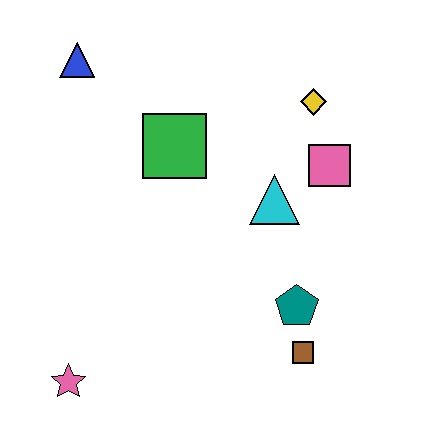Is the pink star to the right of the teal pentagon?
No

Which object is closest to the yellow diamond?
The pink square is closest to the yellow diamond.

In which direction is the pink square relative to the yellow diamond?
The pink square is below the yellow diamond.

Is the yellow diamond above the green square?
Yes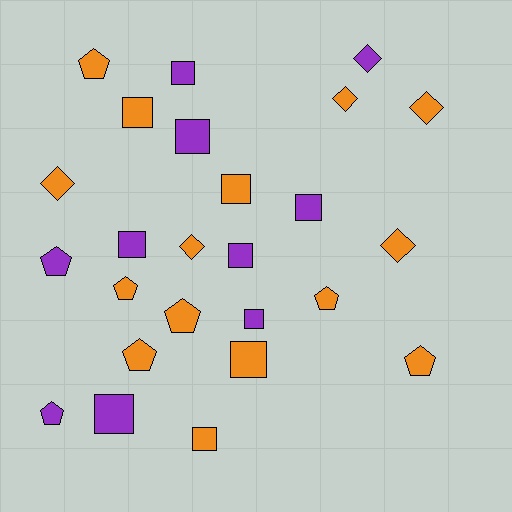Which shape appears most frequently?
Square, with 11 objects.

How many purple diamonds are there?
There is 1 purple diamond.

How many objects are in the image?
There are 25 objects.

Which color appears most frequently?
Orange, with 15 objects.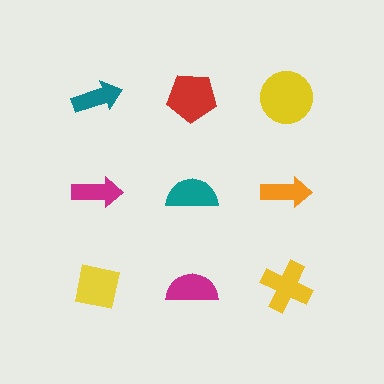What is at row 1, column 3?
A yellow circle.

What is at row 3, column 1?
A yellow square.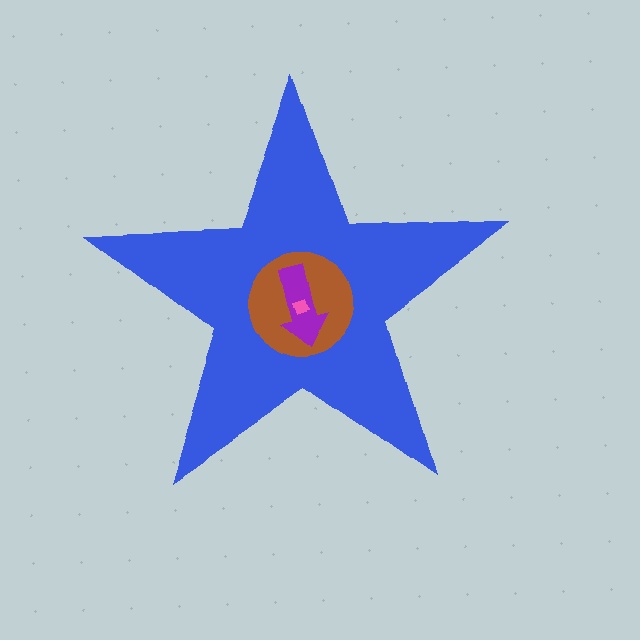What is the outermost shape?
The blue star.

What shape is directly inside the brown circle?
The purple arrow.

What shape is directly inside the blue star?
The brown circle.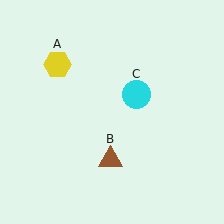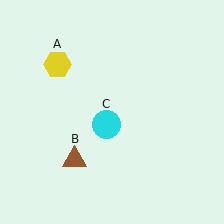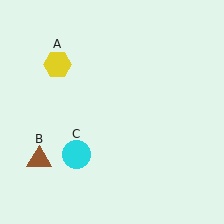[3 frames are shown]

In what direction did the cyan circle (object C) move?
The cyan circle (object C) moved down and to the left.